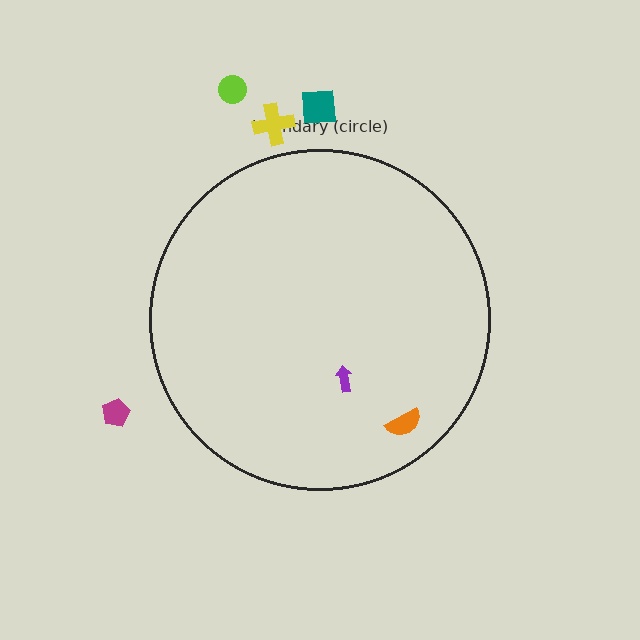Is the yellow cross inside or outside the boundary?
Outside.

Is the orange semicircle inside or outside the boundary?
Inside.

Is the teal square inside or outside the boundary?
Outside.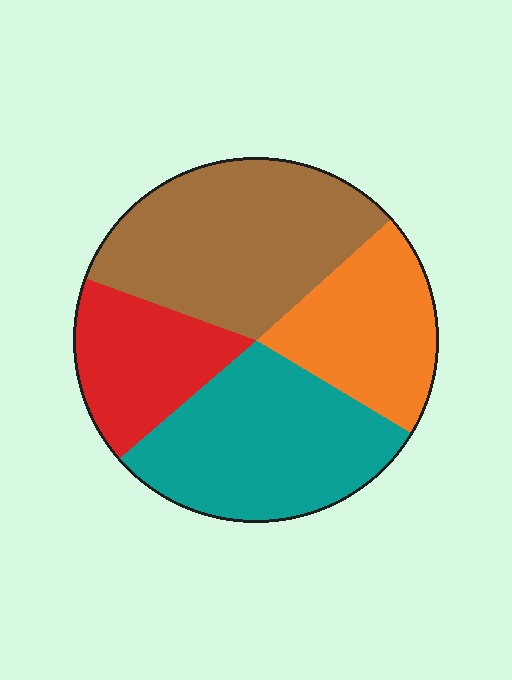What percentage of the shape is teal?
Teal takes up about one third (1/3) of the shape.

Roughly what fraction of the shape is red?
Red covers around 15% of the shape.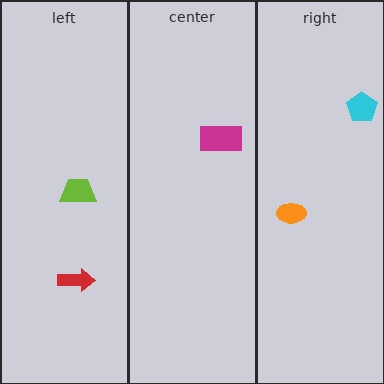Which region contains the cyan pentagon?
The right region.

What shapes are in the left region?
The red arrow, the lime trapezoid.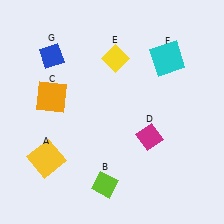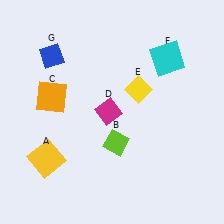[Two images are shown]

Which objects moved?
The objects that moved are: the lime diamond (B), the magenta diamond (D), the yellow diamond (E).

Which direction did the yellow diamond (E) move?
The yellow diamond (E) moved down.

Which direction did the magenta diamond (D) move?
The magenta diamond (D) moved left.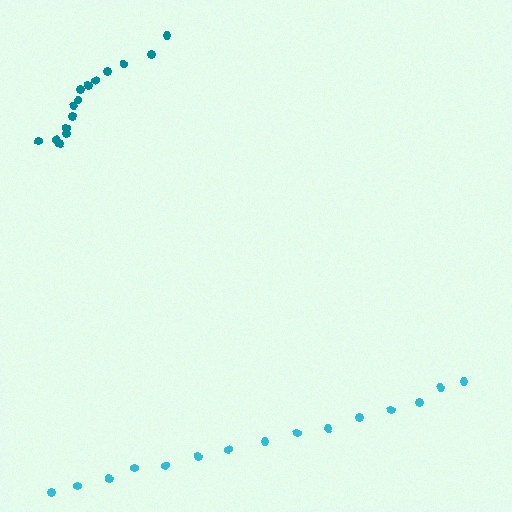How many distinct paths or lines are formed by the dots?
There are 2 distinct paths.